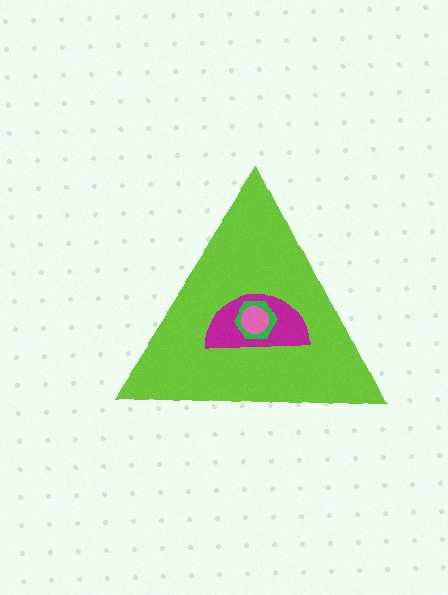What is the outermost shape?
The lime triangle.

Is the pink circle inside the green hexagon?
Yes.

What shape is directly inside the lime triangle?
The magenta semicircle.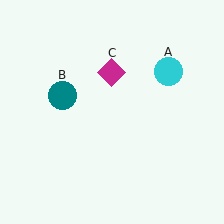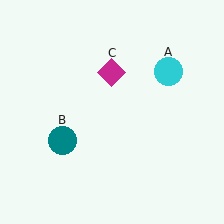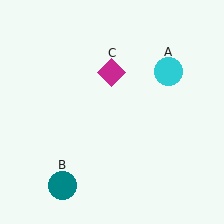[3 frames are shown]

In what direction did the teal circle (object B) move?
The teal circle (object B) moved down.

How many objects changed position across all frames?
1 object changed position: teal circle (object B).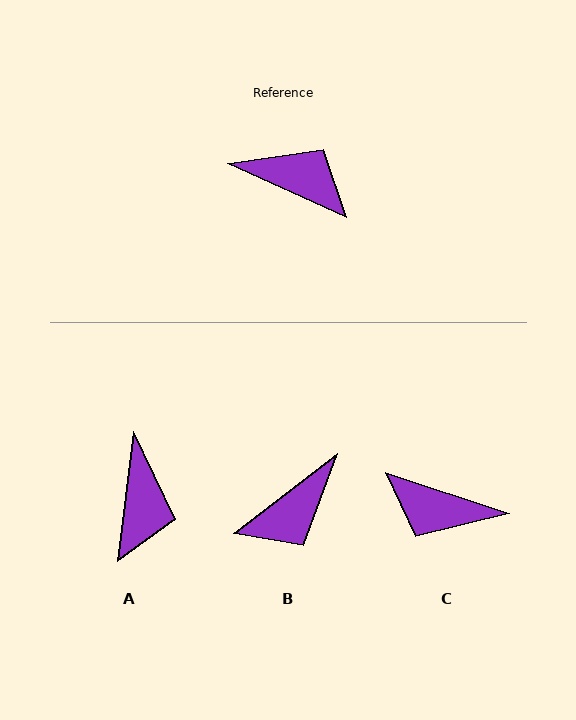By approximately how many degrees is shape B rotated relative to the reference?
Approximately 118 degrees clockwise.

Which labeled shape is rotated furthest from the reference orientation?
C, about 174 degrees away.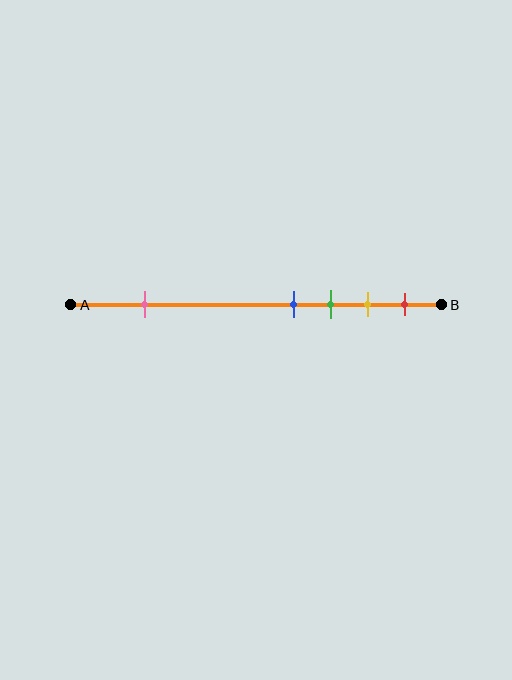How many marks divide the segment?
There are 5 marks dividing the segment.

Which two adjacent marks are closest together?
The blue and green marks are the closest adjacent pair.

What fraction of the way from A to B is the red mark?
The red mark is approximately 90% (0.9) of the way from A to B.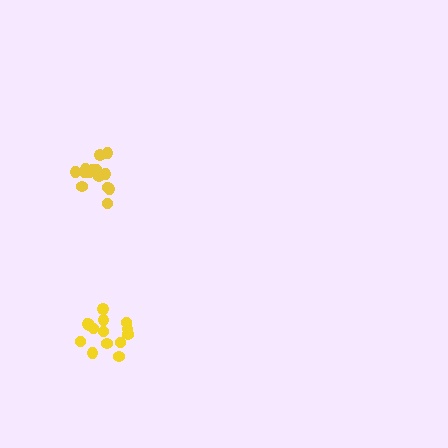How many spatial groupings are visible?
There are 2 spatial groupings.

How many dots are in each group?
Group 1: 14 dots, Group 2: 15 dots (29 total).